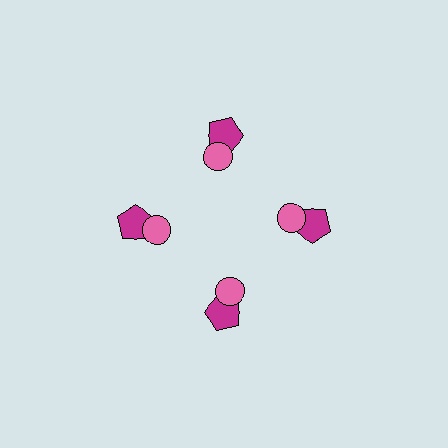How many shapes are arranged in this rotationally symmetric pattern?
There are 8 shapes, arranged in 4 groups of 2.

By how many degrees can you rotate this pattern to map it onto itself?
The pattern maps onto itself every 90 degrees of rotation.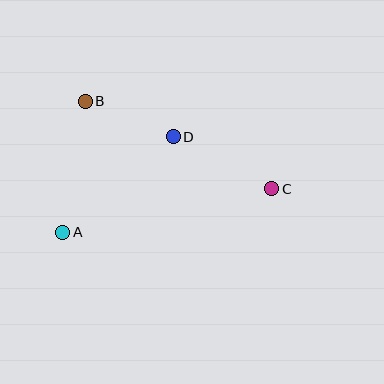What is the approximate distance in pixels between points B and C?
The distance between B and C is approximately 206 pixels.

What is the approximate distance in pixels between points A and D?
The distance between A and D is approximately 146 pixels.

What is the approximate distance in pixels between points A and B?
The distance between A and B is approximately 133 pixels.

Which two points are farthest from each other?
Points A and C are farthest from each other.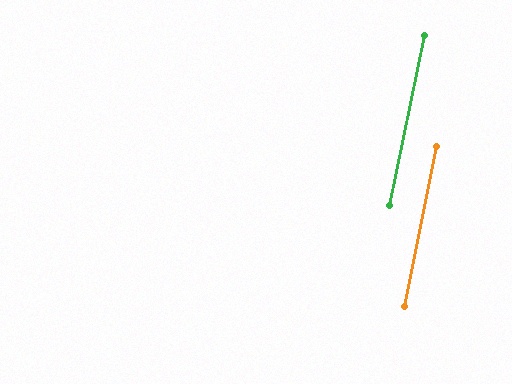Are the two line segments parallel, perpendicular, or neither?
Parallel — their directions differ by only 0.3°.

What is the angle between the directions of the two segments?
Approximately 0 degrees.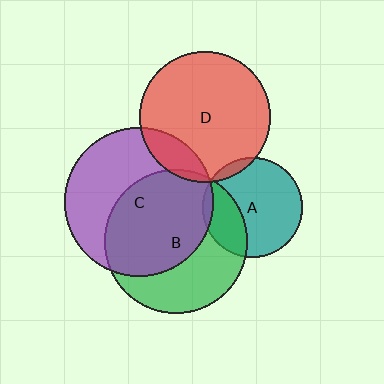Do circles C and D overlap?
Yes.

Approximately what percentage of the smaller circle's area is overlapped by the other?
Approximately 15%.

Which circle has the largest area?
Circle C (purple).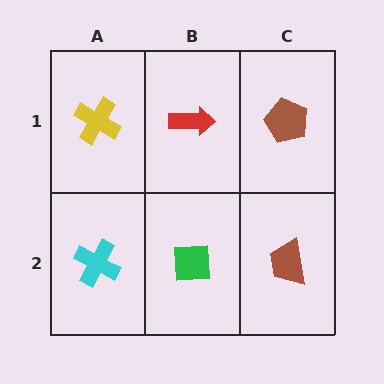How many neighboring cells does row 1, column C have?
2.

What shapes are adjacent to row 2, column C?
A brown pentagon (row 1, column C), a green square (row 2, column B).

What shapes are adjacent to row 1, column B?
A green square (row 2, column B), a yellow cross (row 1, column A), a brown pentagon (row 1, column C).